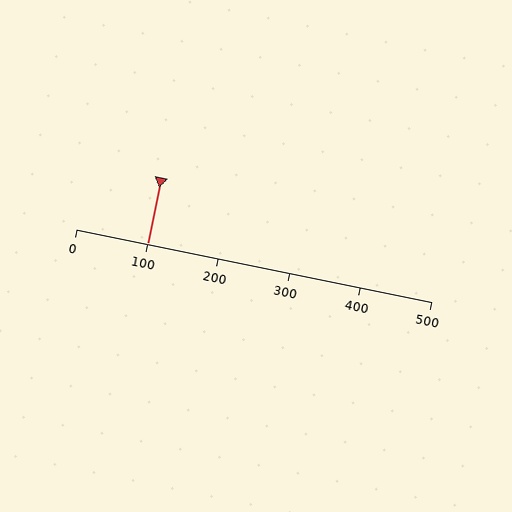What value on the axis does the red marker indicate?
The marker indicates approximately 100.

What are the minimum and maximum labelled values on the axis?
The axis runs from 0 to 500.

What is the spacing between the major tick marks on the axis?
The major ticks are spaced 100 apart.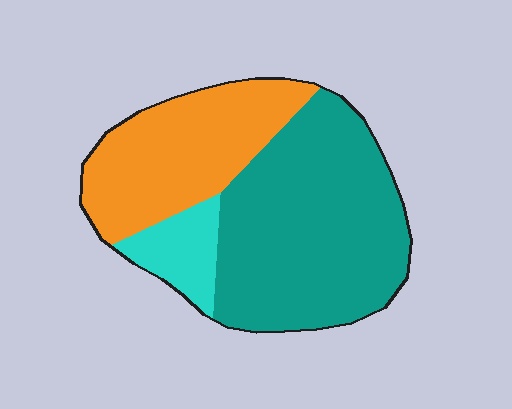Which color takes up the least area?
Cyan, at roughly 10%.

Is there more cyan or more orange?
Orange.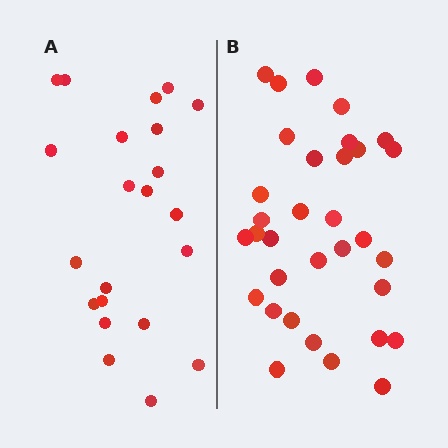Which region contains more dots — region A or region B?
Region B (the right region) has more dots.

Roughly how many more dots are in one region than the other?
Region B has roughly 12 or so more dots than region A.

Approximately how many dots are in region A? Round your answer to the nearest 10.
About 20 dots. (The exact count is 22, which rounds to 20.)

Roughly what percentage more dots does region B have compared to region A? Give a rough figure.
About 50% more.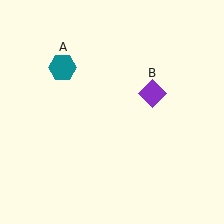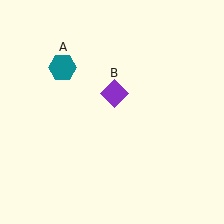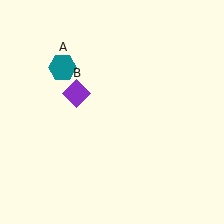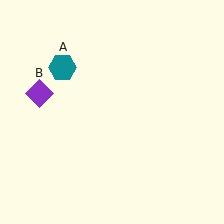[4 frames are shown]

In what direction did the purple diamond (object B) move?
The purple diamond (object B) moved left.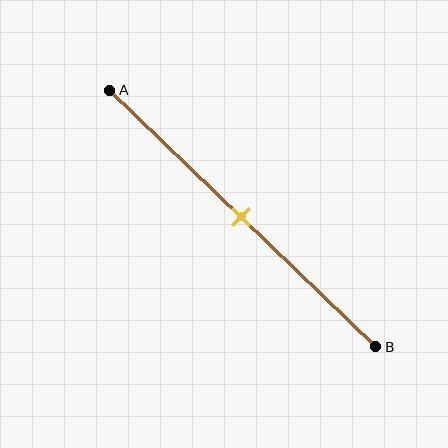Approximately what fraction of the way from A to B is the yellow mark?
The yellow mark is approximately 50% of the way from A to B.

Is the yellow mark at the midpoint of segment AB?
Yes, the mark is approximately at the midpoint.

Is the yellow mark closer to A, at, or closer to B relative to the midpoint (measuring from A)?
The yellow mark is approximately at the midpoint of segment AB.